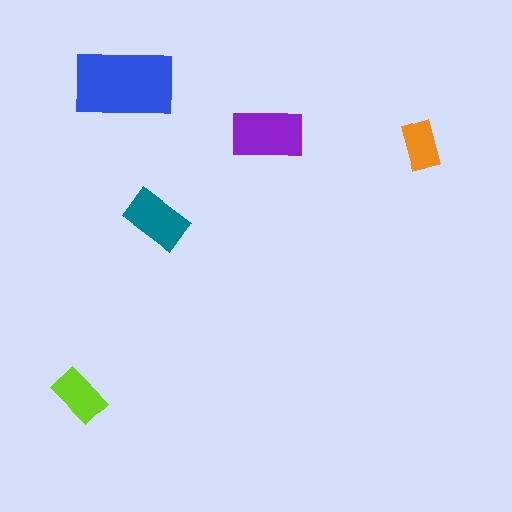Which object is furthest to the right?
The orange rectangle is rightmost.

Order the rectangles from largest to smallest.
the blue one, the purple one, the teal one, the lime one, the orange one.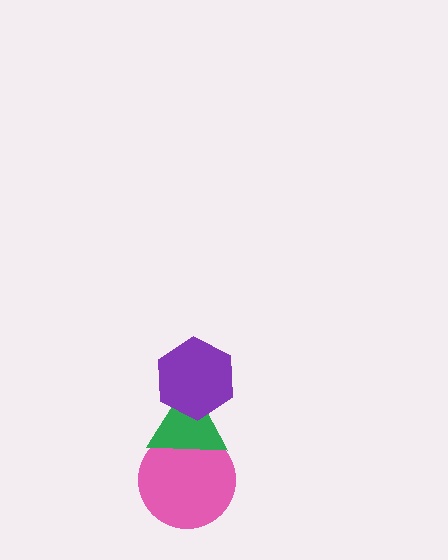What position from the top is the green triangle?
The green triangle is 2nd from the top.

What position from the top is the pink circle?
The pink circle is 3rd from the top.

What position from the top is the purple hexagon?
The purple hexagon is 1st from the top.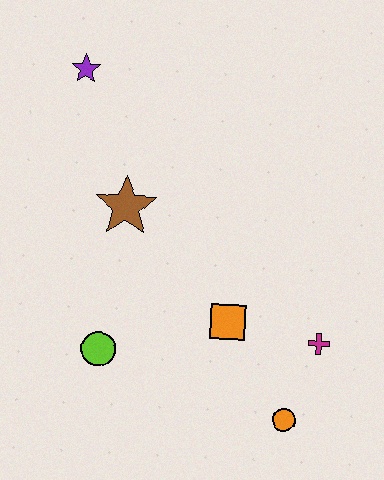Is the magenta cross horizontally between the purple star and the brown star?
No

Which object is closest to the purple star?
The brown star is closest to the purple star.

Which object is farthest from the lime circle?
The purple star is farthest from the lime circle.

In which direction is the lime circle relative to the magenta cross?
The lime circle is to the left of the magenta cross.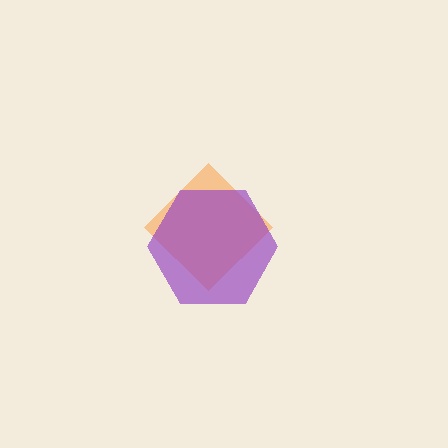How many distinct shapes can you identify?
There are 2 distinct shapes: an orange diamond, a purple hexagon.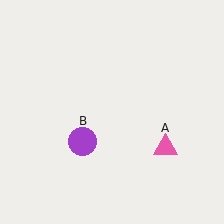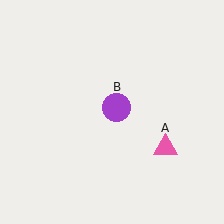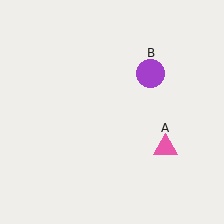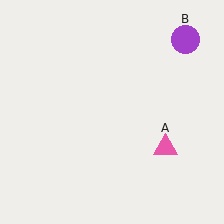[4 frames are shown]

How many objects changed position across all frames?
1 object changed position: purple circle (object B).